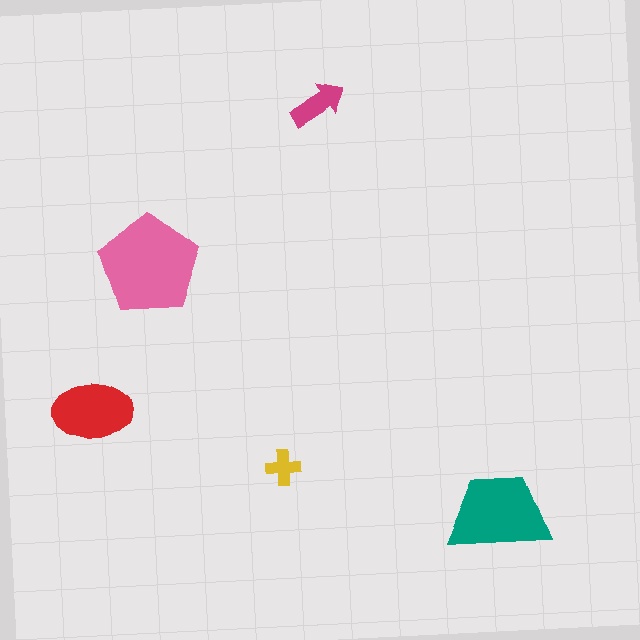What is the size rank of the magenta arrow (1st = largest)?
4th.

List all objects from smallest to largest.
The yellow cross, the magenta arrow, the red ellipse, the teal trapezoid, the pink pentagon.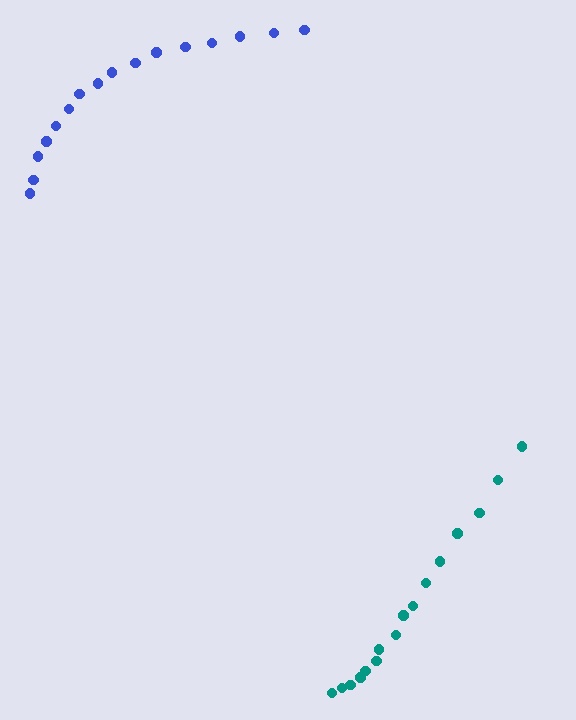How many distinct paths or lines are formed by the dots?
There are 2 distinct paths.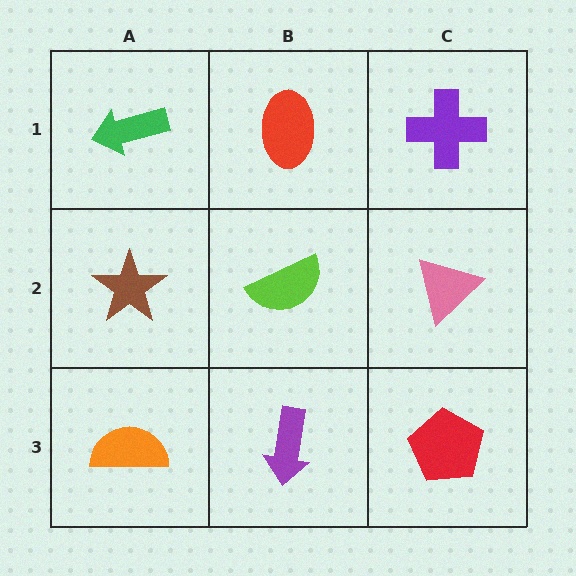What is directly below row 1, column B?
A lime semicircle.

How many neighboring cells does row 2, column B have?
4.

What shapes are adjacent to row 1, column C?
A pink triangle (row 2, column C), a red ellipse (row 1, column B).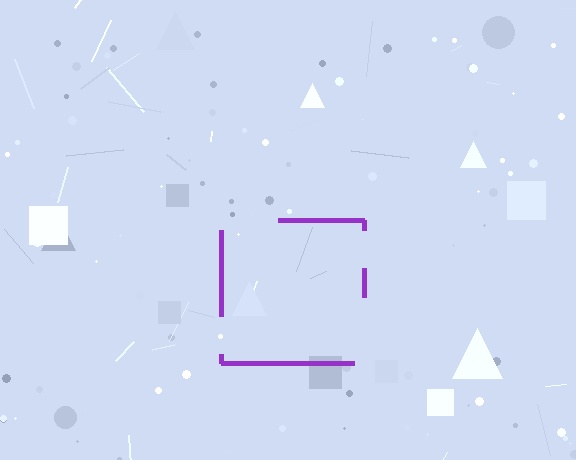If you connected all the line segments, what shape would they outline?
They would outline a square.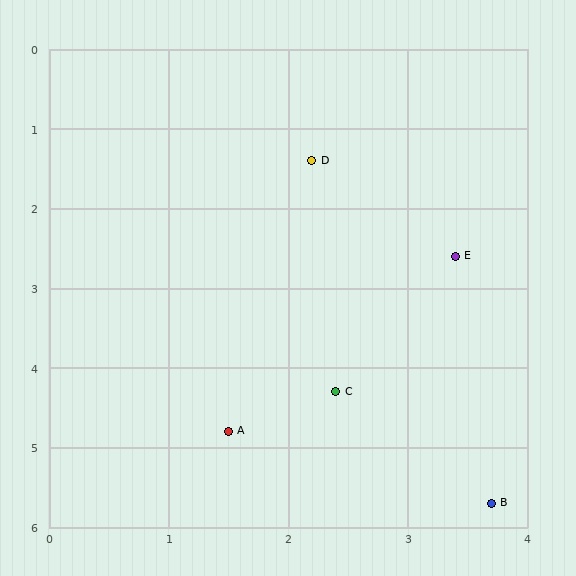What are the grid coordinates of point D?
Point D is at approximately (2.2, 1.4).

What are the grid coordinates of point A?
Point A is at approximately (1.5, 4.8).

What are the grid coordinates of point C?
Point C is at approximately (2.4, 4.3).